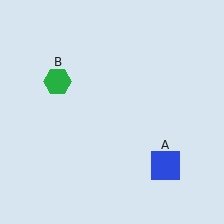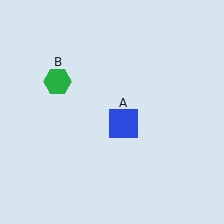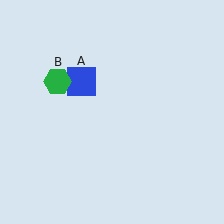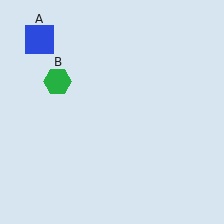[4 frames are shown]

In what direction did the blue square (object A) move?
The blue square (object A) moved up and to the left.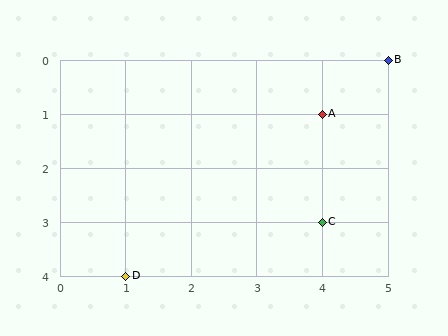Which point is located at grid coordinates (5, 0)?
Point B is at (5, 0).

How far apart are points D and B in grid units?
Points D and B are 4 columns and 4 rows apart (about 5.7 grid units diagonally).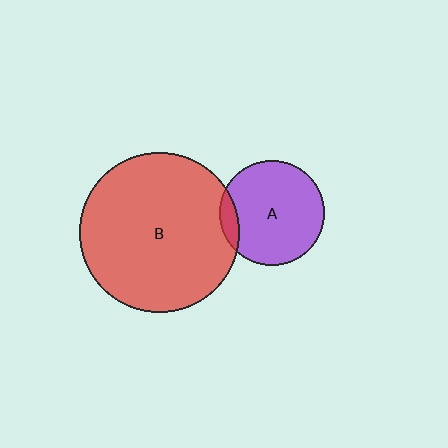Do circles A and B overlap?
Yes.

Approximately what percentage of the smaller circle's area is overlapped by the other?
Approximately 10%.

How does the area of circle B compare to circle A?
Approximately 2.3 times.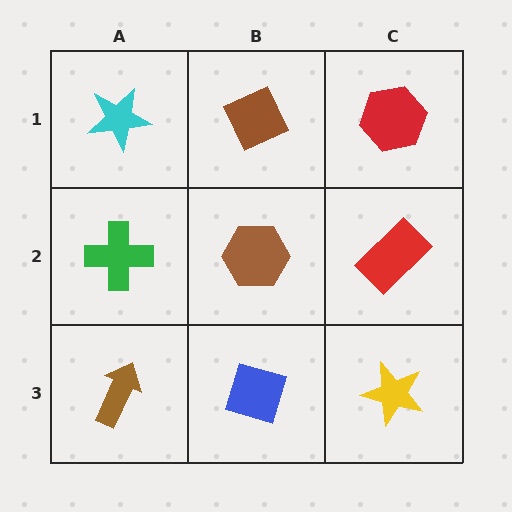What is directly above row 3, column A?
A green cross.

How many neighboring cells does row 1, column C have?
2.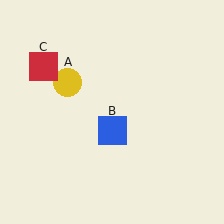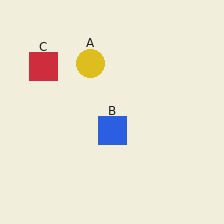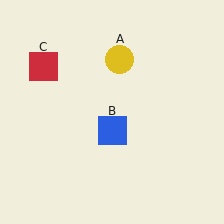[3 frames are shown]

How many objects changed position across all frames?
1 object changed position: yellow circle (object A).